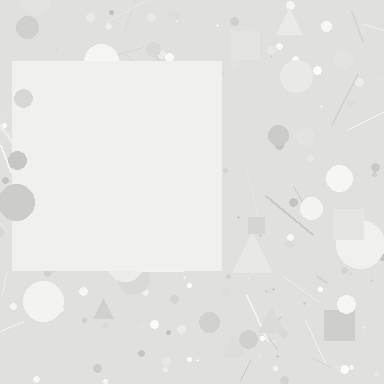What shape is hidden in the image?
A square is hidden in the image.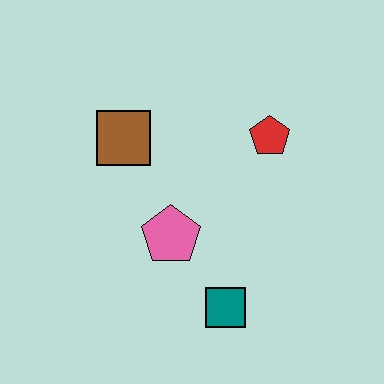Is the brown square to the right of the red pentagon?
No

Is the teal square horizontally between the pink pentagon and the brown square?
No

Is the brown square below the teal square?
No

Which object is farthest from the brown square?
The teal square is farthest from the brown square.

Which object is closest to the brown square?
The pink pentagon is closest to the brown square.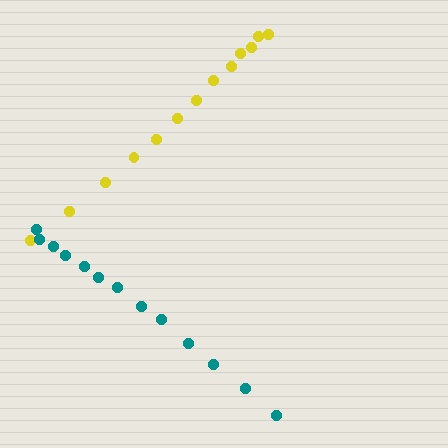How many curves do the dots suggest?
There are 2 distinct paths.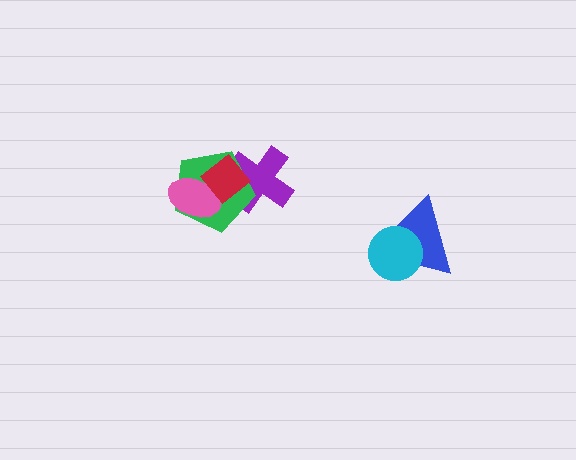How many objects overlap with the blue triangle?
1 object overlaps with the blue triangle.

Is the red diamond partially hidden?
No, no other shape covers it.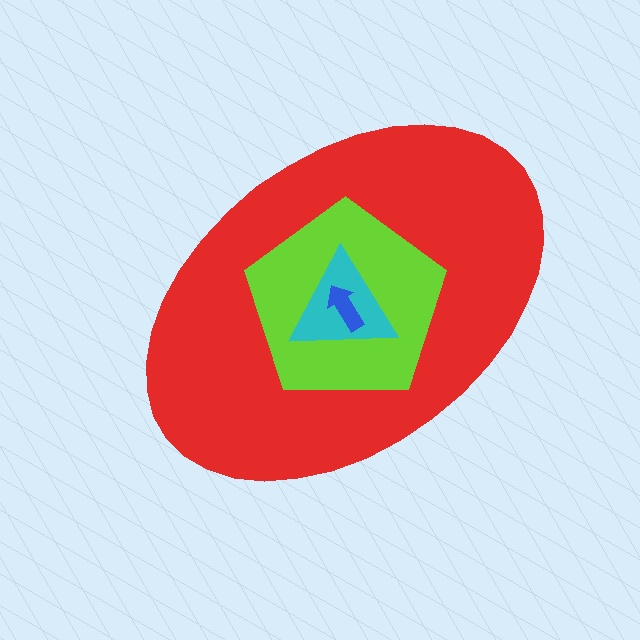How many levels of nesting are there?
4.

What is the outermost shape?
The red ellipse.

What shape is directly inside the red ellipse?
The lime pentagon.